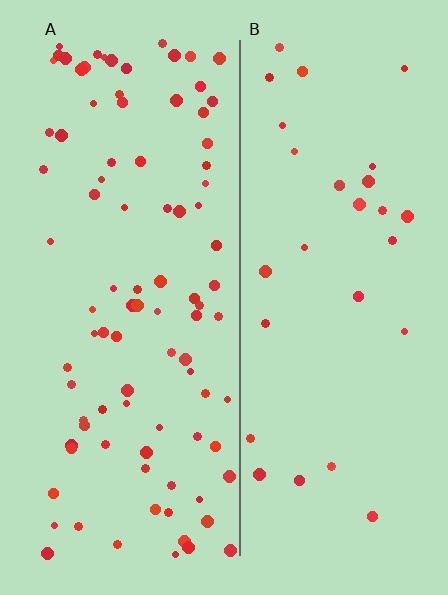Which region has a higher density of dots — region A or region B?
A (the left).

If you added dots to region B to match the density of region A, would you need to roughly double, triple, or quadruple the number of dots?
Approximately triple.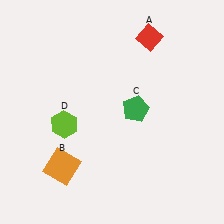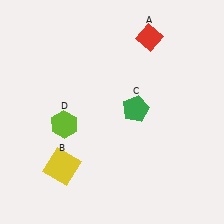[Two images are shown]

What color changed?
The square (B) changed from orange in Image 1 to yellow in Image 2.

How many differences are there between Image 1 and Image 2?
There is 1 difference between the two images.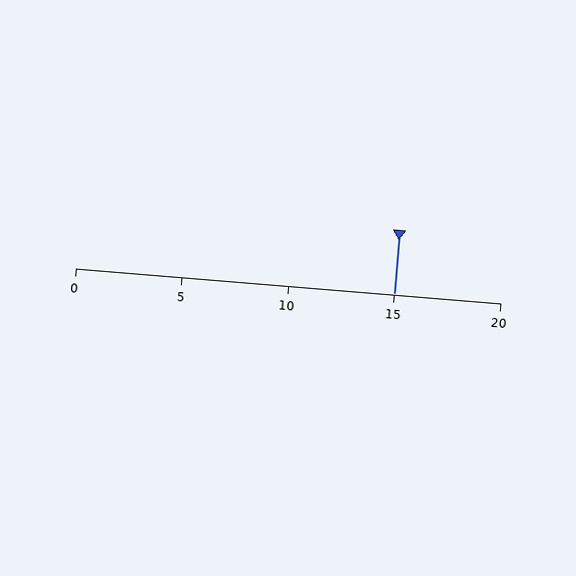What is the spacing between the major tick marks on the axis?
The major ticks are spaced 5 apart.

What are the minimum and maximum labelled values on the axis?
The axis runs from 0 to 20.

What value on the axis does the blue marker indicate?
The marker indicates approximately 15.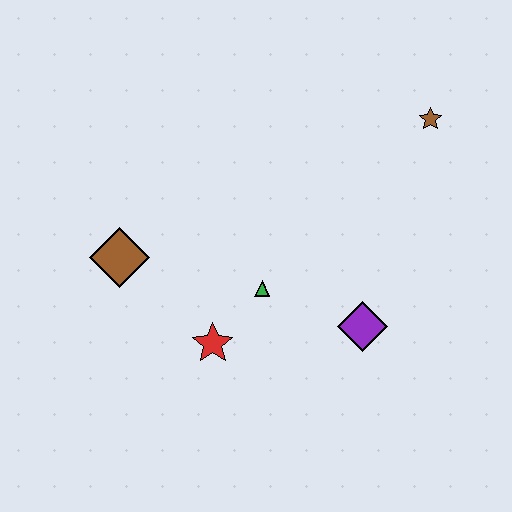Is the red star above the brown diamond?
No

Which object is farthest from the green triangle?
The brown star is farthest from the green triangle.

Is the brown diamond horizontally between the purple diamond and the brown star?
No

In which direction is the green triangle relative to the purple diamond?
The green triangle is to the left of the purple diamond.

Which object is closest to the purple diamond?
The green triangle is closest to the purple diamond.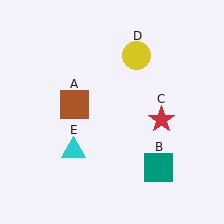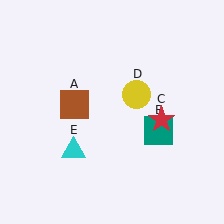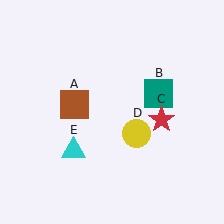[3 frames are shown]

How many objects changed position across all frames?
2 objects changed position: teal square (object B), yellow circle (object D).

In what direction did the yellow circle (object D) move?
The yellow circle (object D) moved down.